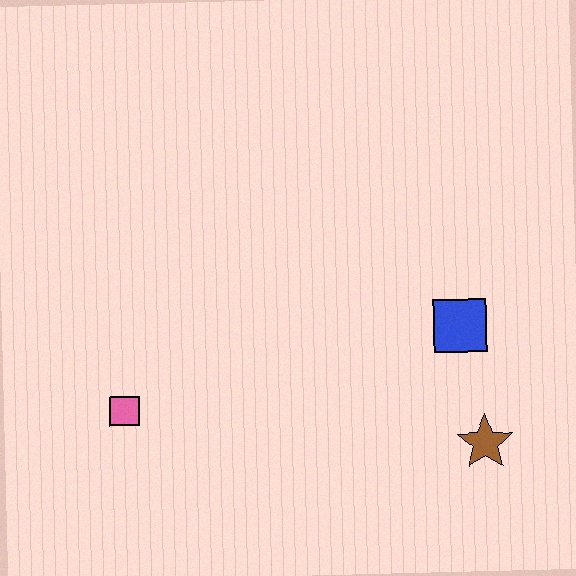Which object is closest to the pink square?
The blue square is closest to the pink square.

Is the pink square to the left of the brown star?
Yes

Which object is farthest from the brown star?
The pink square is farthest from the brown star.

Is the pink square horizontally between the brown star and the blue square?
No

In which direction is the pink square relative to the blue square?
The pink square is to the left of the blue square.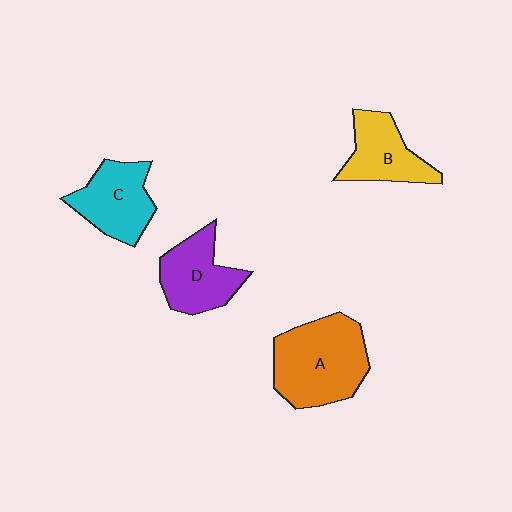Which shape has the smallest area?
Shape B (yellow).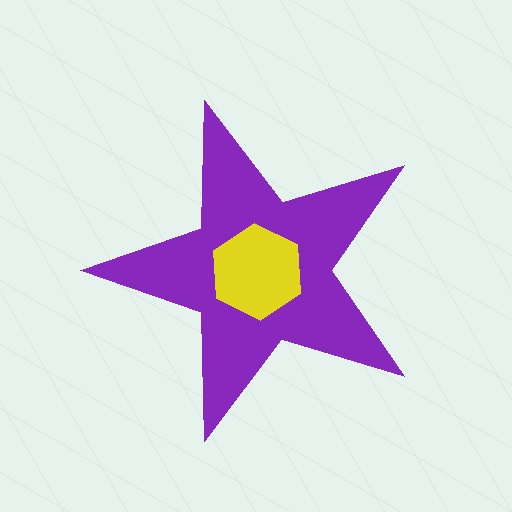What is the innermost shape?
The yellow hexagon.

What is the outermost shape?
The purple star.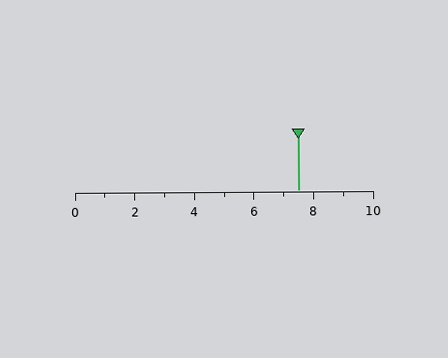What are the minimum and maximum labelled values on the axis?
The axis runs from 0 to 10.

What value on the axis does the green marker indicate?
The marker indicates approximately 7.5.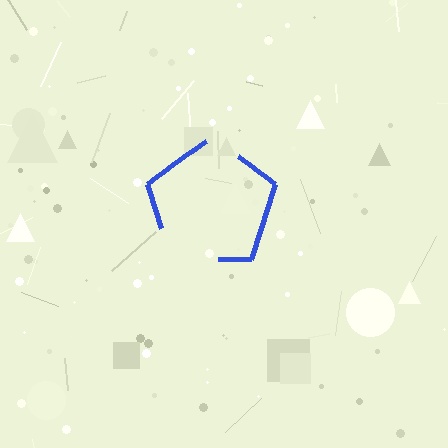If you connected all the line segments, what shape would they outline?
They would outline a pentagon.